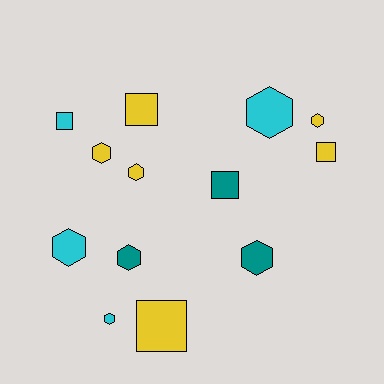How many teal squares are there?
There is 1 teal square.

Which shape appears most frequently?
Hexagon, with 8 objects.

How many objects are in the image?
There are 13 objects.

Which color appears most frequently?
Yellow, with 6 objects.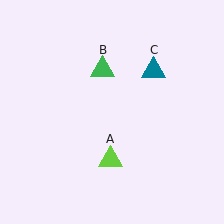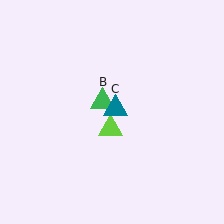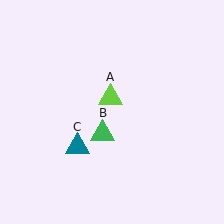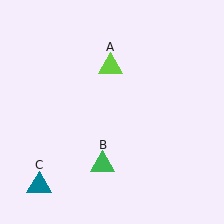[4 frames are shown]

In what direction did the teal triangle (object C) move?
The teal triangle (object C) moved down and to the left.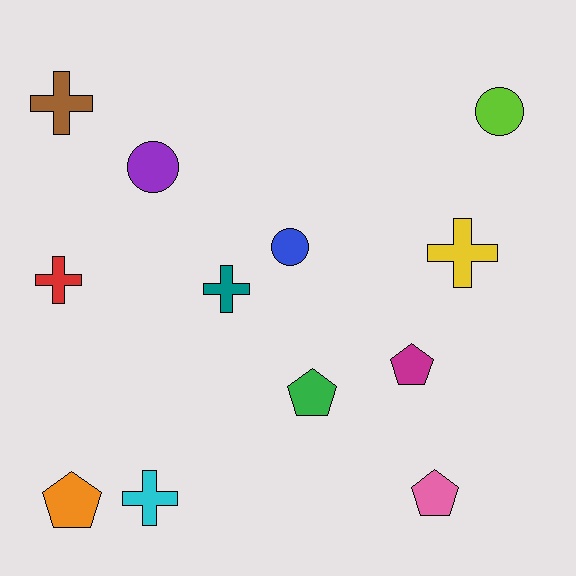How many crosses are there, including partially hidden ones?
There are 5 crosses.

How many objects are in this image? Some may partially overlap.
There are 12 objects.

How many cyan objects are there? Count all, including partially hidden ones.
There is 1 cyan object.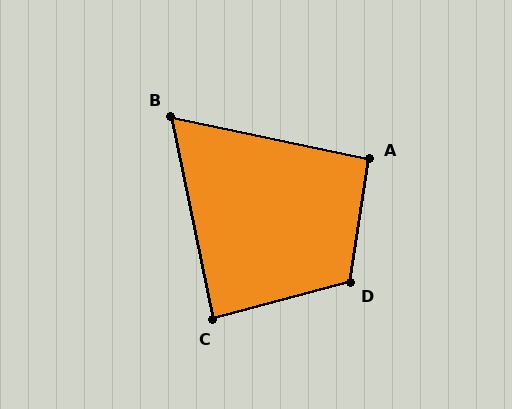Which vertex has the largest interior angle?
D, at approximately 114 degrees.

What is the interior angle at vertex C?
Approximately 87 degrees (approximately right).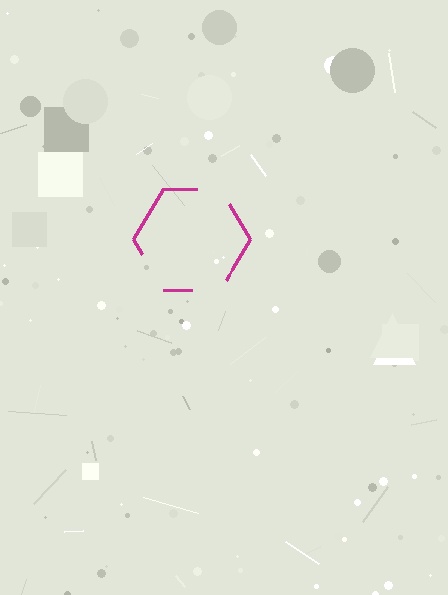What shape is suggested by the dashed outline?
The dashed outline suggests a hexagon.